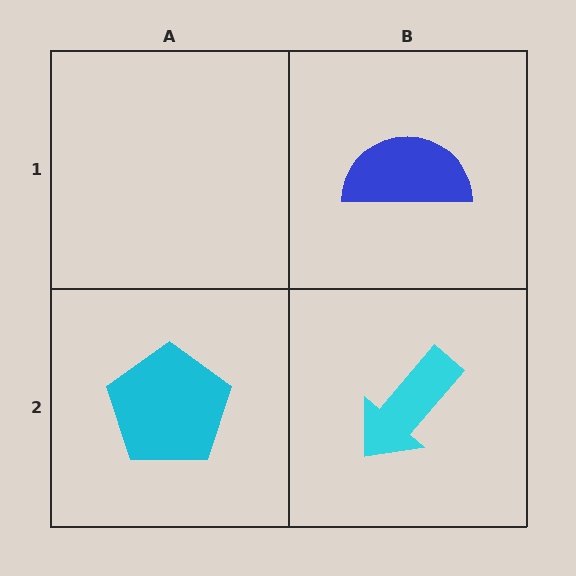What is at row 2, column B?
A cyan arrow.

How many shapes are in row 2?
2 shapes.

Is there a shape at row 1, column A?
No, that cell is empty.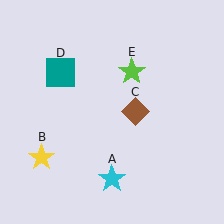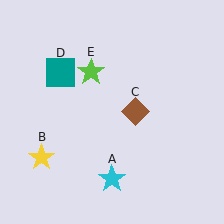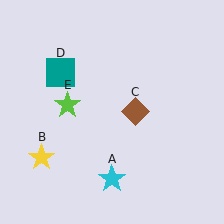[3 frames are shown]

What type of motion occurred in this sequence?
The lime star (object E) rotated counterclockwise around the center of the scene.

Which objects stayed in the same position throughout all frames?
Cyan star (object A) and yellow star (object B) and brown diamond (object C) and teal square (object D) remained stationary.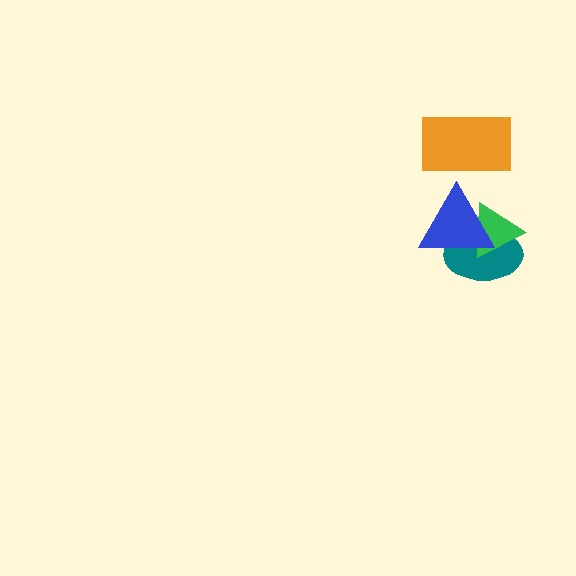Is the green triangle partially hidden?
Yes, it is partially covered by another shape.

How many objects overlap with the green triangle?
2 objects overlap with the green triangle.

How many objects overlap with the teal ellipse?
2 objects overlap with the teal ellipse.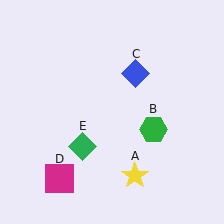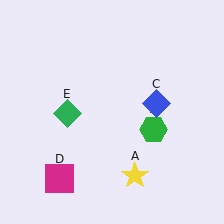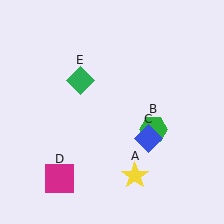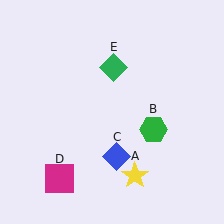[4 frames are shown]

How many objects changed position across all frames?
2 objects changed position: blue diamond (object C), green diamond (object E).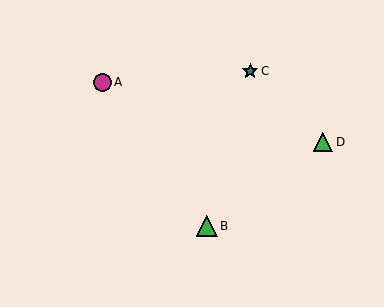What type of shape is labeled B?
Shape B is a green triangle.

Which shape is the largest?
The green triangle (labeled B) is the largest.